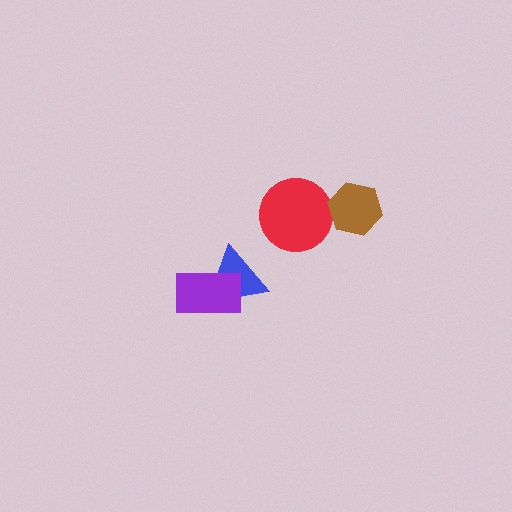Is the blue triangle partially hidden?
Yes, it is partially covered by another shape.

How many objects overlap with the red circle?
0 objects overlap with the red circle.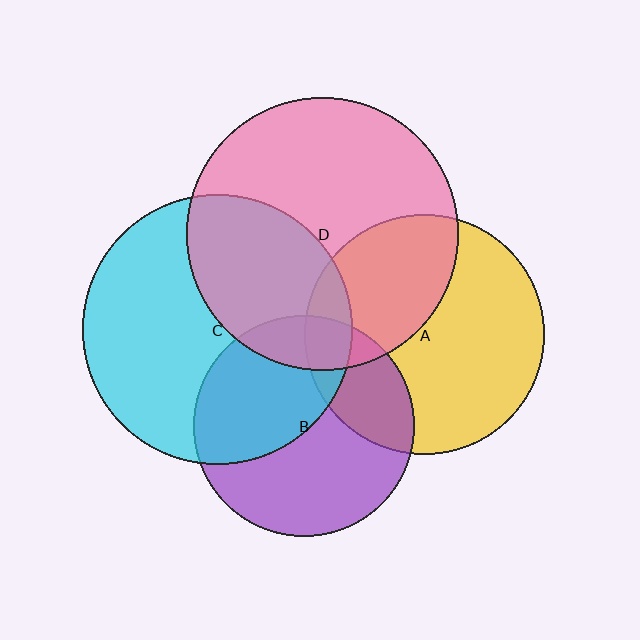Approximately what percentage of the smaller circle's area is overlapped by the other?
Approximately 10%.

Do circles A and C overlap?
Yes.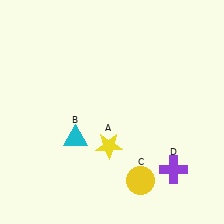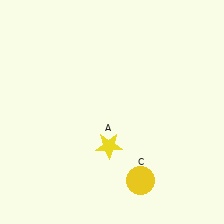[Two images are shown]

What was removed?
The purple cross (D), the cyan triangle (B) were removed in Image 2.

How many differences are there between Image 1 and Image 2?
There are 2 differences between the two images.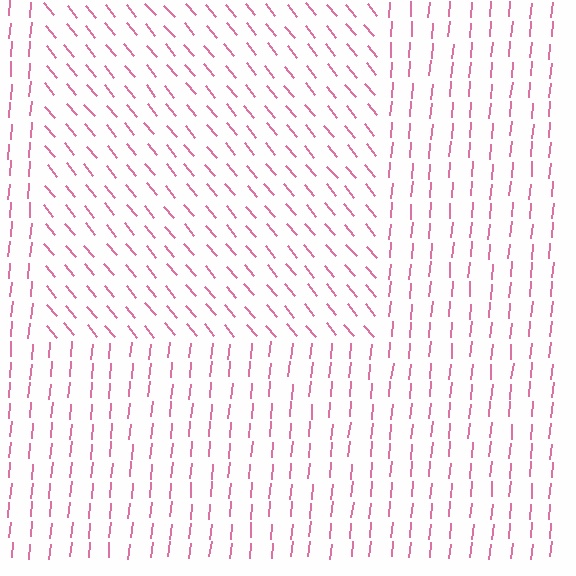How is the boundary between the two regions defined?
The boundary is defined purely by a change in line orientation (approximately 45 degrees difference). All lines are the same color and thickness.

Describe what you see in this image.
The image is filled with small pink line segments. A rectangle region in the image has lines oriented differently from the surrounding lines, creating a visible texture boundary.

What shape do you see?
I see a rectangle.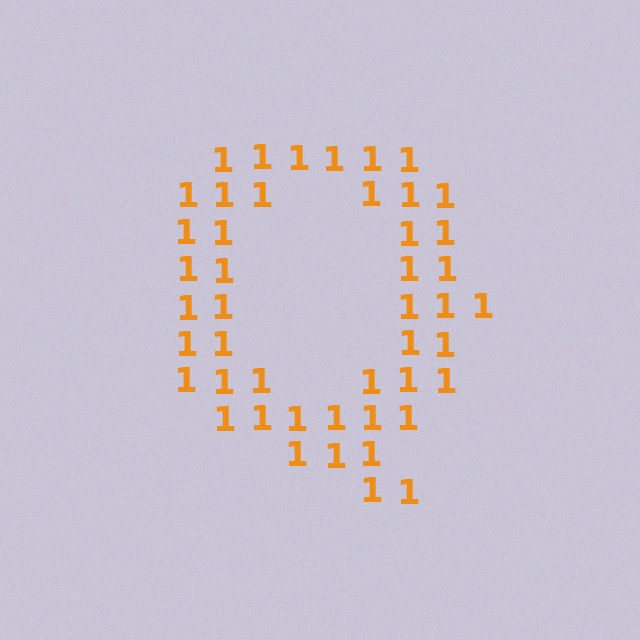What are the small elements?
The small elements are digit 1's.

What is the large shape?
The large shape is the letter Q.